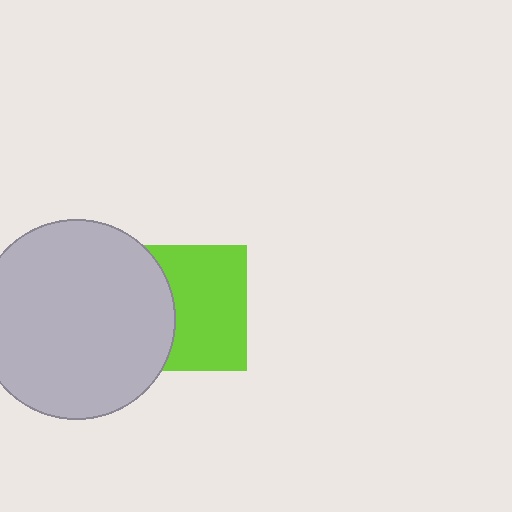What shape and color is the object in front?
The object in front is a light gray circle.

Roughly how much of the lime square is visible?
About half of it is visible (roughly 62%).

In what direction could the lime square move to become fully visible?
The lime square could move right. That would shift it out from behind the light gray circle entirely.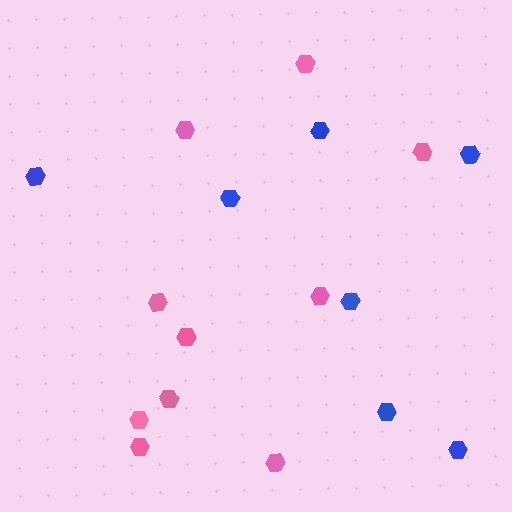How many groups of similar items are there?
There are 2 groups: one group of pink hexagons (10) and one group of blue hexagons (7).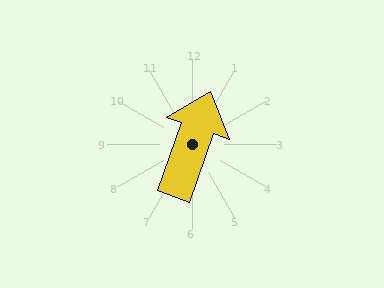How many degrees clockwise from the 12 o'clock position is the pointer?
Approximately 20 degrees.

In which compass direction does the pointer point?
North.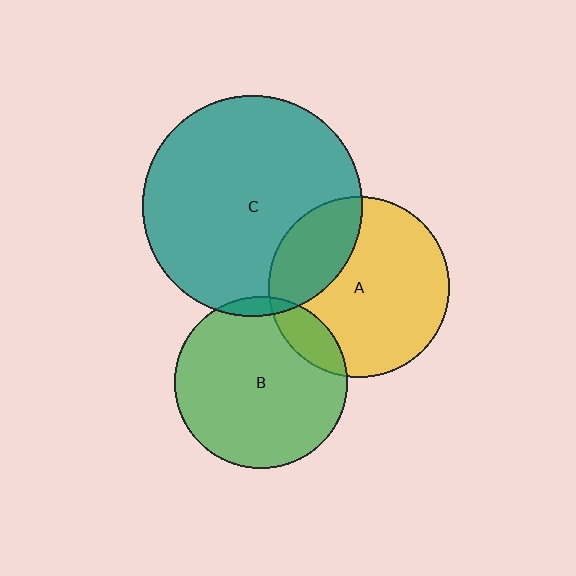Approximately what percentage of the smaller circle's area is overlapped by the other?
Approximately 5%.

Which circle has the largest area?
Circle C (teal).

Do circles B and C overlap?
Yes.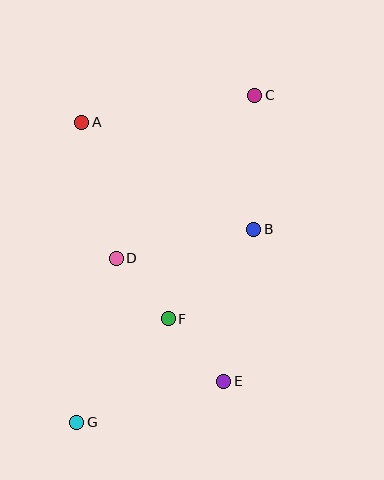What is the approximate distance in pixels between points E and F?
The distance between E and F is approximately 84 pixels.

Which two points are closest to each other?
Points D and F are closest to each other.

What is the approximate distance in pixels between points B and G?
The distance between B and G is approximately 262 pixels.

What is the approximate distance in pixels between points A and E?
The distance between A and E is approximately 296 pixels.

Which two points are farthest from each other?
Points C and G are farthest from each other.